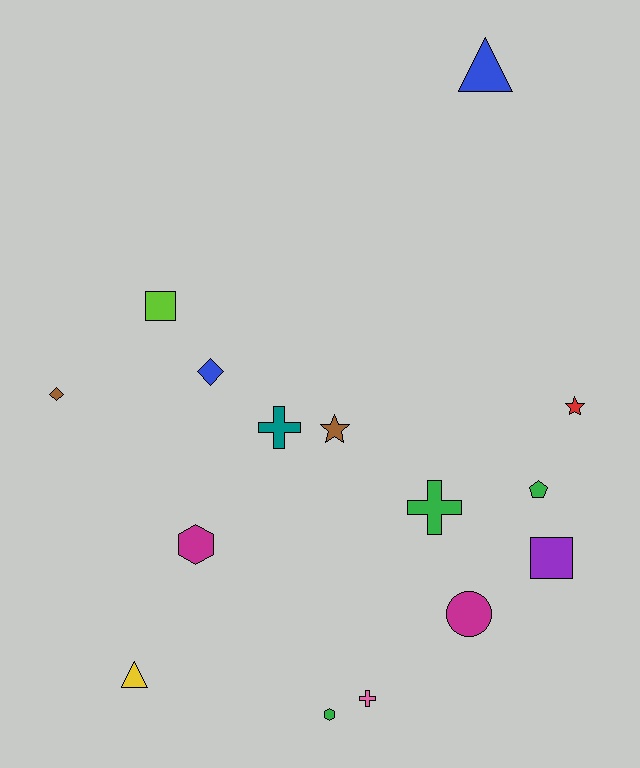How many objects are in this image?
There are 15 objects.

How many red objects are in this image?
There is 1 red object.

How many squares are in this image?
There are 2 squares.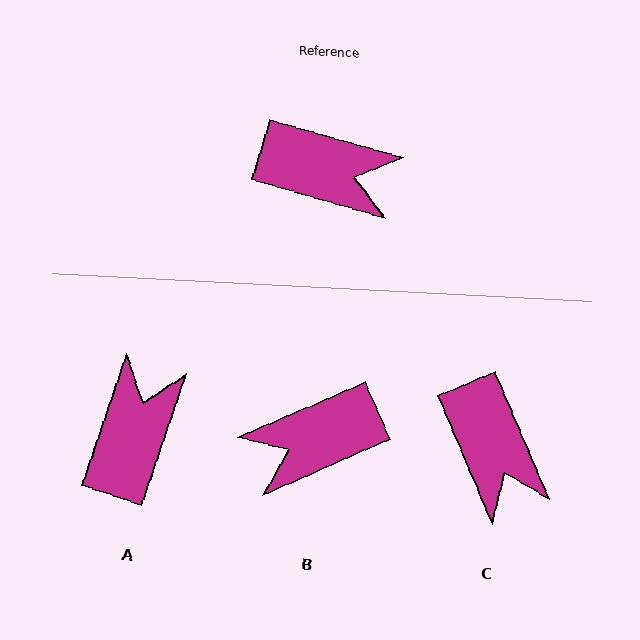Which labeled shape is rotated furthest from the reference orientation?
B, about 140 degrees away.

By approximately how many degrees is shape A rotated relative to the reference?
Approximately 87 degrees counter-clockwise.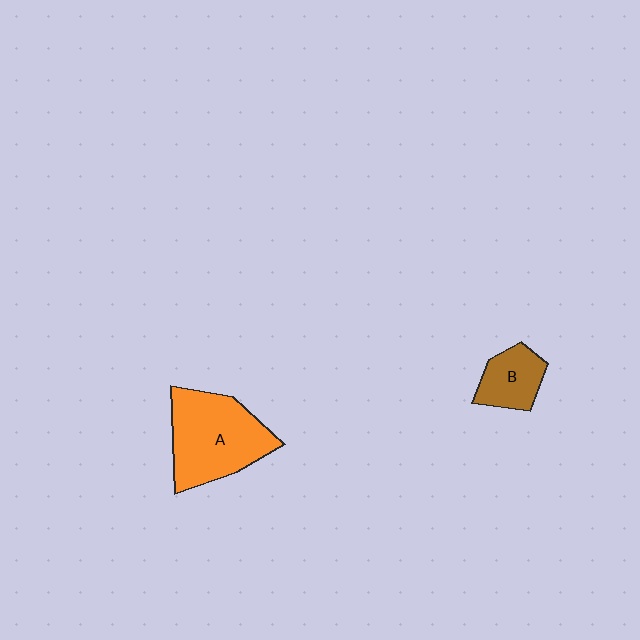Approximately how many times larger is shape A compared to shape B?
Approximately 2.3 times.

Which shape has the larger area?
Shape A (orange).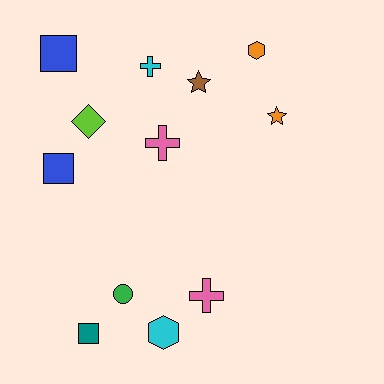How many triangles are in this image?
There are no triangles.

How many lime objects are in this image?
There is 1 lime object.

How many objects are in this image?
There are 12 objects.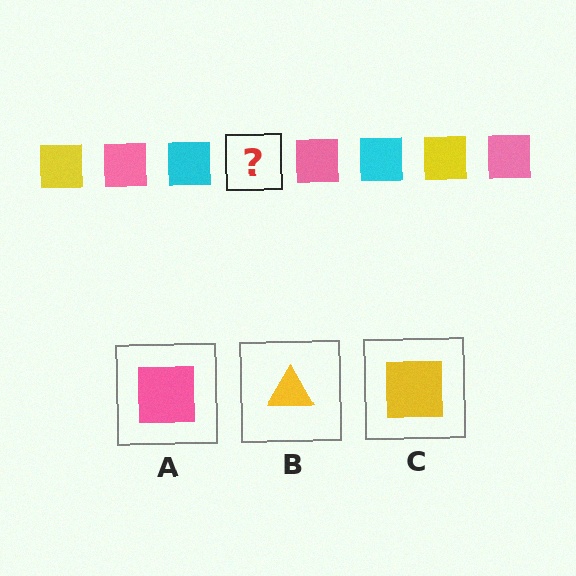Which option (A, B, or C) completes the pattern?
C.